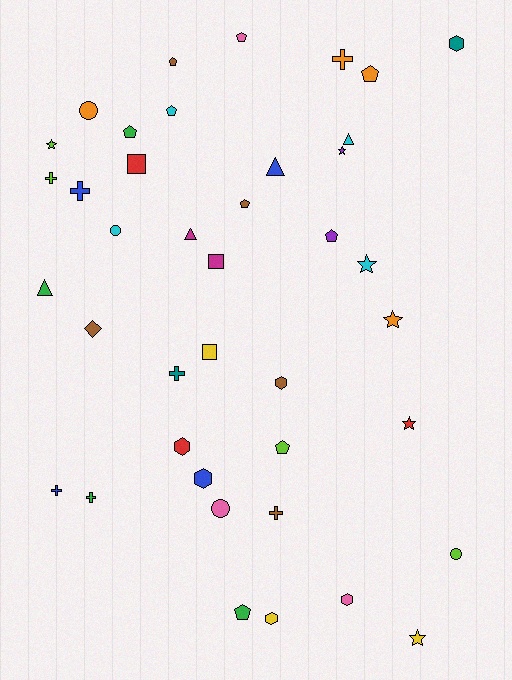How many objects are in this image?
There are 40 objects.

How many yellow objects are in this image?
There are 3 yellow objects.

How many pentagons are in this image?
There are 9 pentagons.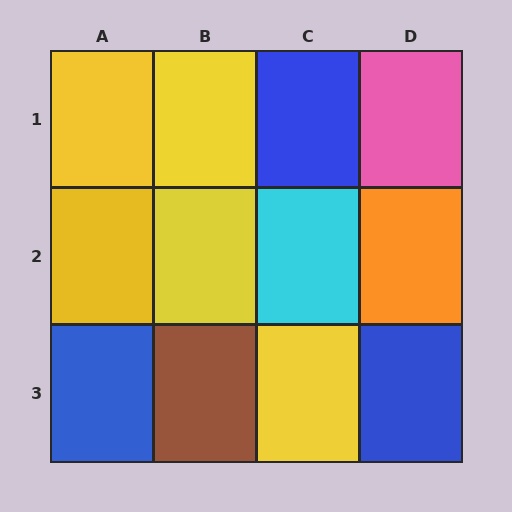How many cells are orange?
1 cell is orange.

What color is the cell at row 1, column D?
Pink.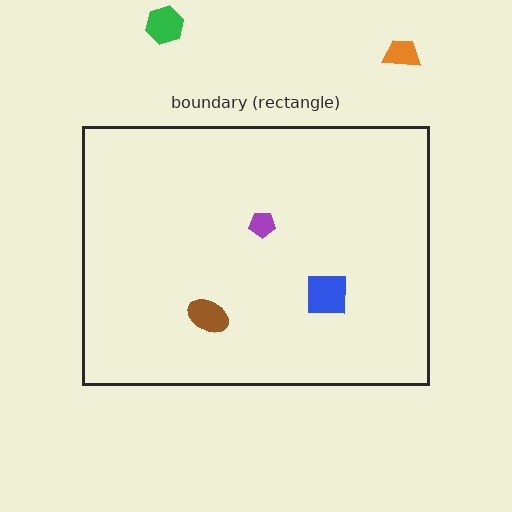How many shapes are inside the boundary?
3 inside, 2 outside.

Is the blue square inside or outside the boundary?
Inside.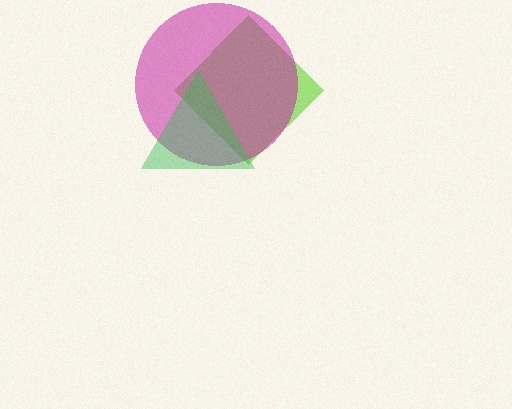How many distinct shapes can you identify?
There are 3 distinct shapes: a lime diamond, a magenta circle, a green triangle.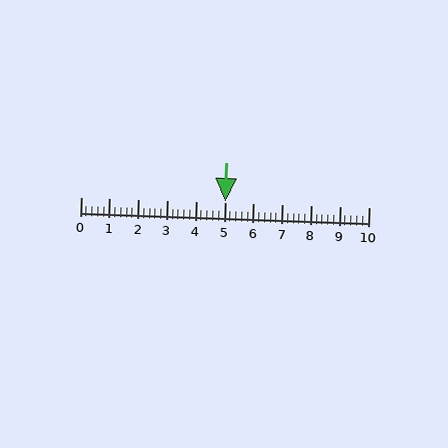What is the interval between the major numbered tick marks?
The major tick marks are spaced 1 units apart.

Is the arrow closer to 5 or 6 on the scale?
The arrow is closer to 5.